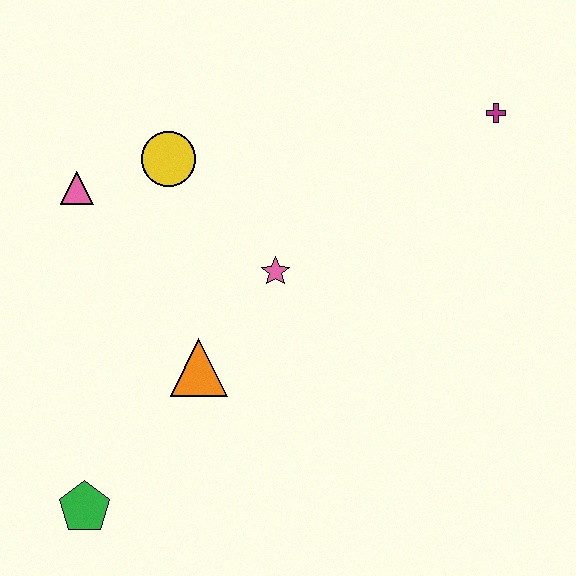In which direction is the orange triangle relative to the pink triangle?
The orange triangle is below the pink triangle.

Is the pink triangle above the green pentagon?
Yes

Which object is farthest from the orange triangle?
The magenta cross is farthest from the orange triangle.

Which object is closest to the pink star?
The orange triangle is closest to the pink star.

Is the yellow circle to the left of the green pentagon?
No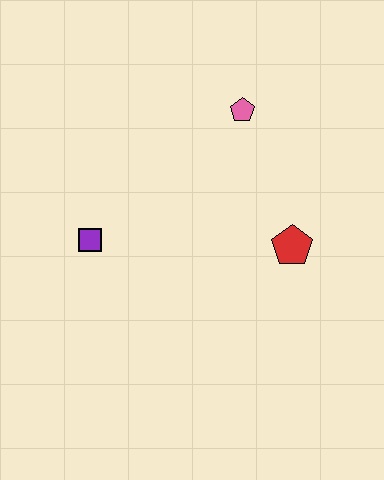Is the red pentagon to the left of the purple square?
No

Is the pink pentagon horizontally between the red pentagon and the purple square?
Yes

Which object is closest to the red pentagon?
The pink pentagon is closest to the red pentagon.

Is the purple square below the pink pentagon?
Yes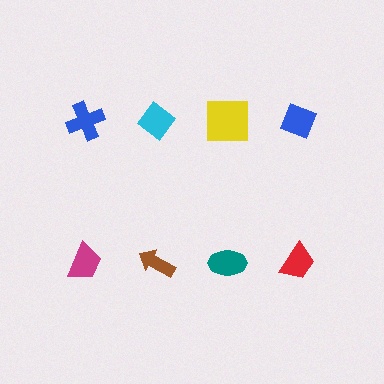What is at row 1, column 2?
A cyan diamond.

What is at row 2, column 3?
A teal ellipse.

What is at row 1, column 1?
A blue cross.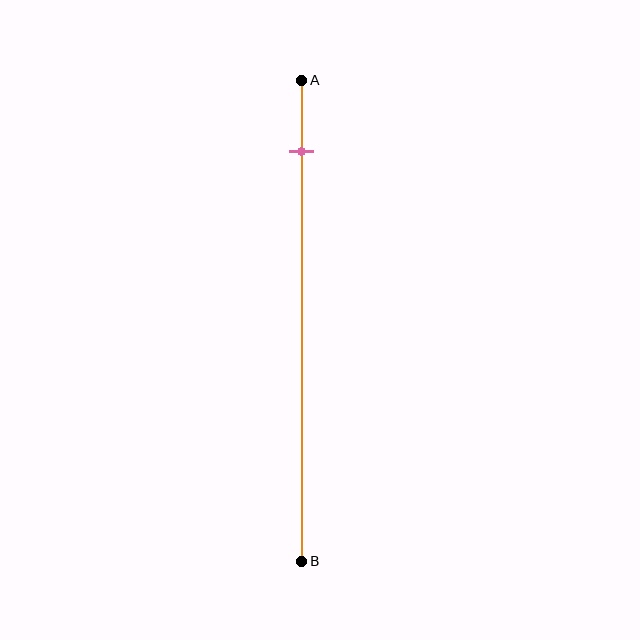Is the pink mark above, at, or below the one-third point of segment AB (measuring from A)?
The pink mark is above the one-third point of segment AB.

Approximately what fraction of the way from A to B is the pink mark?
The pink mark is approximately 15% of the way from A to B.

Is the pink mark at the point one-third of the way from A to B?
No, the mark is at about 15% from A, not at the 33% one-third point.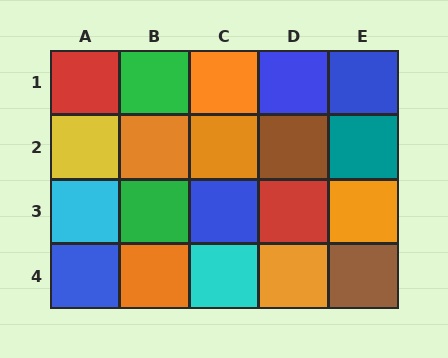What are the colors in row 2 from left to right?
Yellow, orange, orange, brown, teal.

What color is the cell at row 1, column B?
Green.